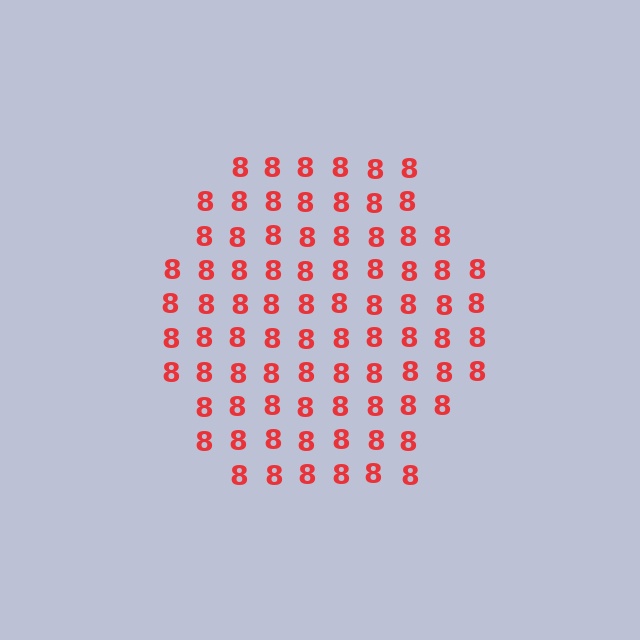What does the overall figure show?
The overall figure shows a hexagon.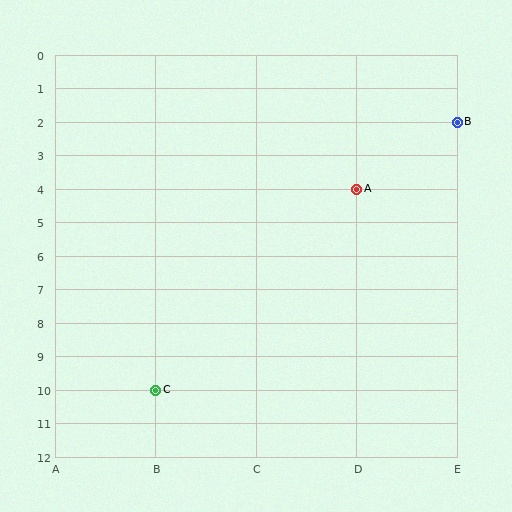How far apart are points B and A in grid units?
Points B and A are 1 column and 2 rows apart (about 2.2 grid units diagonally).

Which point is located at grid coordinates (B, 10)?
Point C is at (B, 10).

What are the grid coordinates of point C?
Point C is at grid coordinates (B, 10).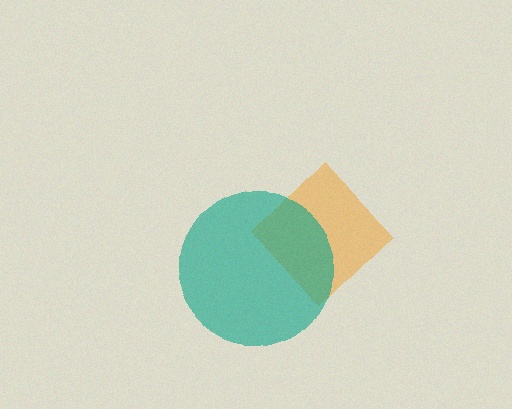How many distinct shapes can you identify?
There are 2 distinct shapes: an orange diamond, a teal circle.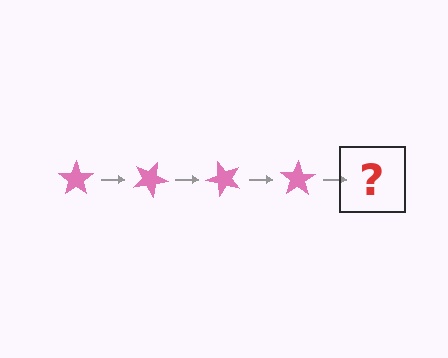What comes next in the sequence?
The next element should be a pink star rotated 100 degrees.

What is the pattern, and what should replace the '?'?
The pattern is that the star rotates 25 degrees each step. The '?' should be a pink star rotated 100 degrees.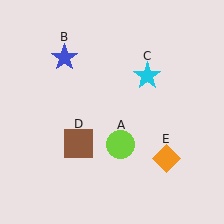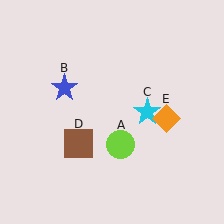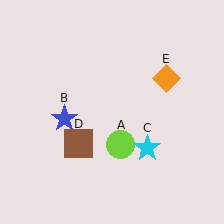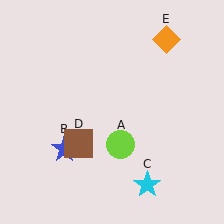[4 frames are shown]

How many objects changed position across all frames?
3 objects changed position: blue star (object B), cyan star (object C), orange diamond (object E).